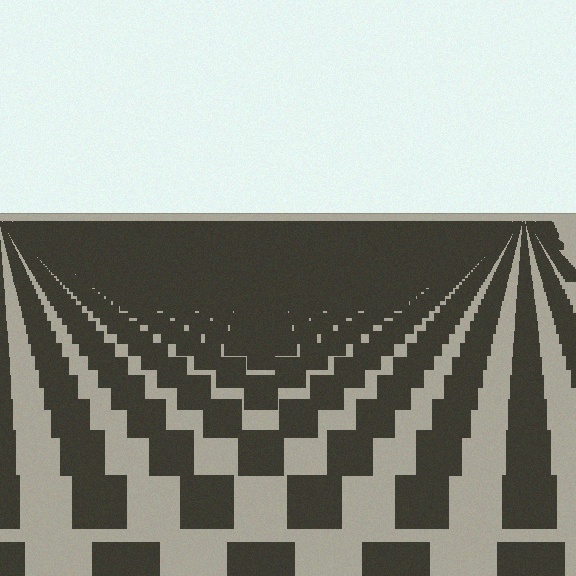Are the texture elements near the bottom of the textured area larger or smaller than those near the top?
Larger. Near the bottom, elements are closer to the viewer and appear at a bigger on-screen size.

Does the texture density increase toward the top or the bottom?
Density increases toward the top.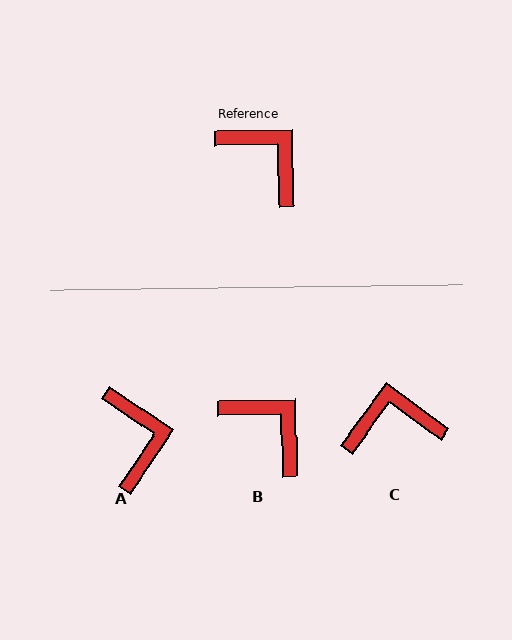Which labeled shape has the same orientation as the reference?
B.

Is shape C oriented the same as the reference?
No, it is off by about 52 degrees.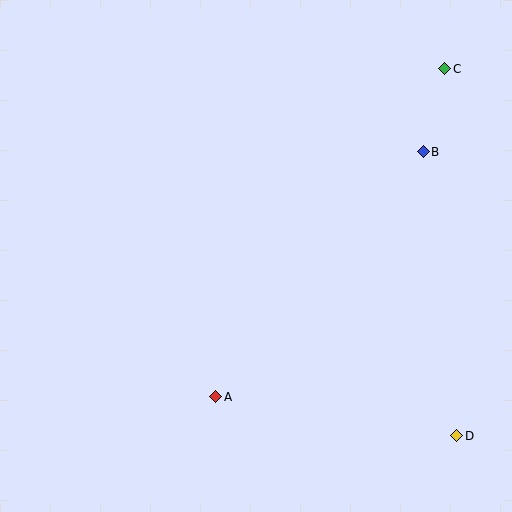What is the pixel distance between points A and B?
The distance between A and B is 321 pixels.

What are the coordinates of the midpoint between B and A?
The midpoint between B and A is at (319, 274).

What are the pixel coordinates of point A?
Point A is at (216, 397).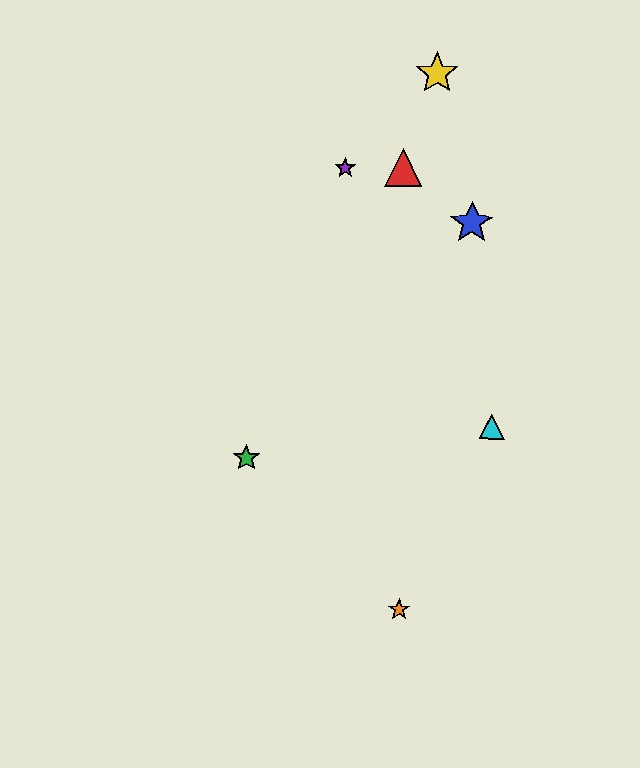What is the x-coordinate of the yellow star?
The yellow star is at x≈437.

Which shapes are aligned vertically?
The red triangle, the orange star are aligned vertically.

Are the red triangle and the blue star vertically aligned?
No, the red triangle is at x≈403 and the blue star is at x≈472.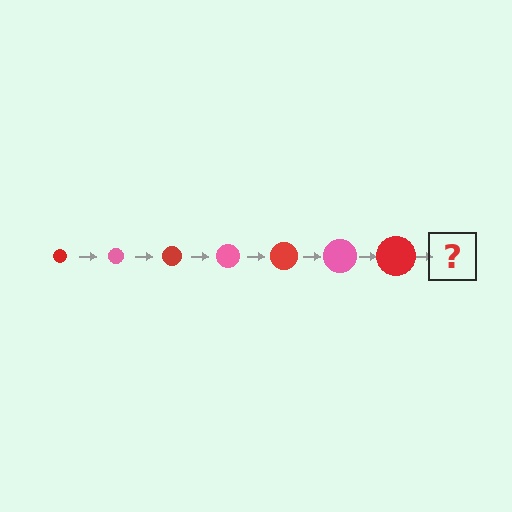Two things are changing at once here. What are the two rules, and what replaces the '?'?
The two rules are that the circle grows larger each step and the color cycles through red and pink. The '?' should be a pink circle, larger than the previous one.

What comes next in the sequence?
The next element should be a pink circle, larger than the previous one.